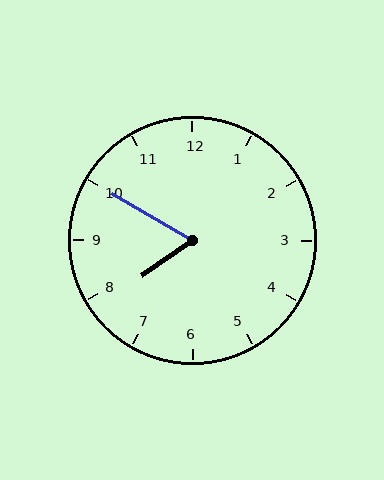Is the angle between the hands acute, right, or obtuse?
It is acute.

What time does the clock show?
7:50.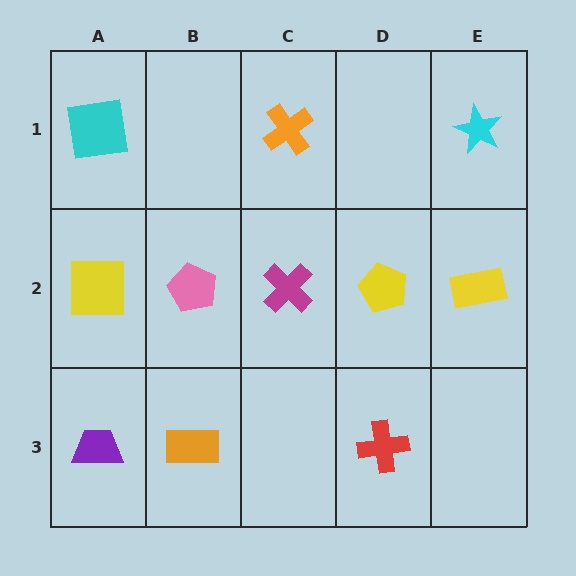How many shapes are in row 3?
3 shapes.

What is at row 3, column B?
An orange rectangle.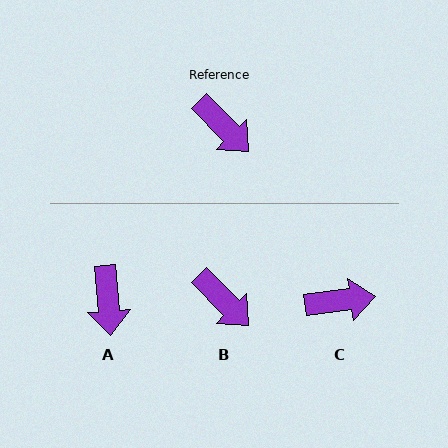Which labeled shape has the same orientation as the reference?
B.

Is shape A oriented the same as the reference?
No, it is off by about 40 degrees.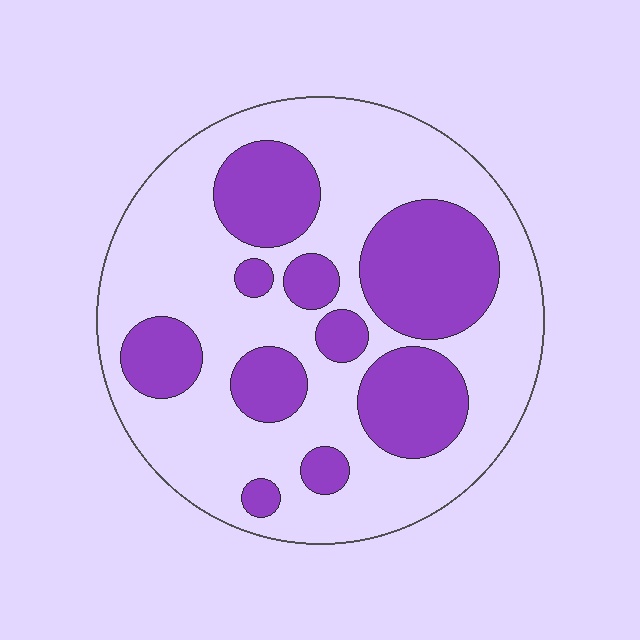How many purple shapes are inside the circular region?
10.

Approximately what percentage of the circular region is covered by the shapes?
Approximately 35%.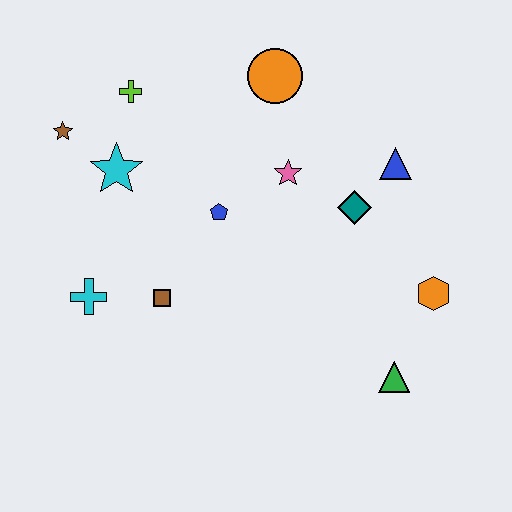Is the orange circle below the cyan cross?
No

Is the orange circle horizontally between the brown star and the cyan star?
No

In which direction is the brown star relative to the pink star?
The brown star is to the left of the pink star.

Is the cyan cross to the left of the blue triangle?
Yes